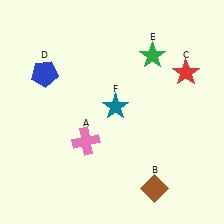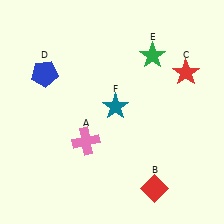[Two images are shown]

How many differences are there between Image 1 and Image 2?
There is 1 difference between the two images.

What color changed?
The diamond (B) changed from brown in Image 1 to red in Image 2.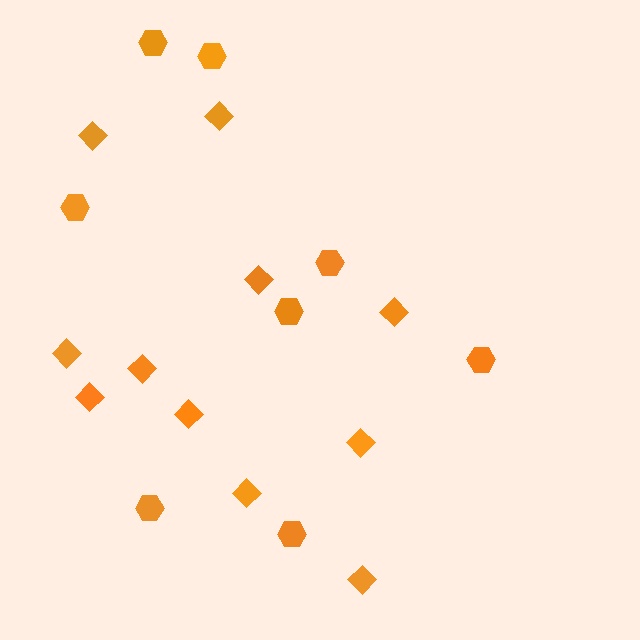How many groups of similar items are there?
There are 2 groups: one group of diamonds (11) and one group of hexagons (8).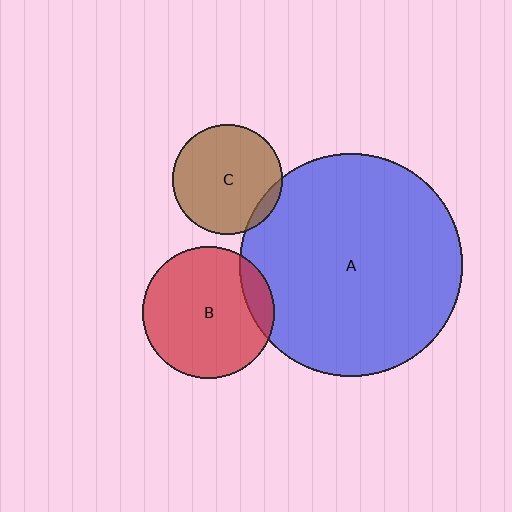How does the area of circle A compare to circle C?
Approximately 4.1 times.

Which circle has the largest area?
Circle A (blue).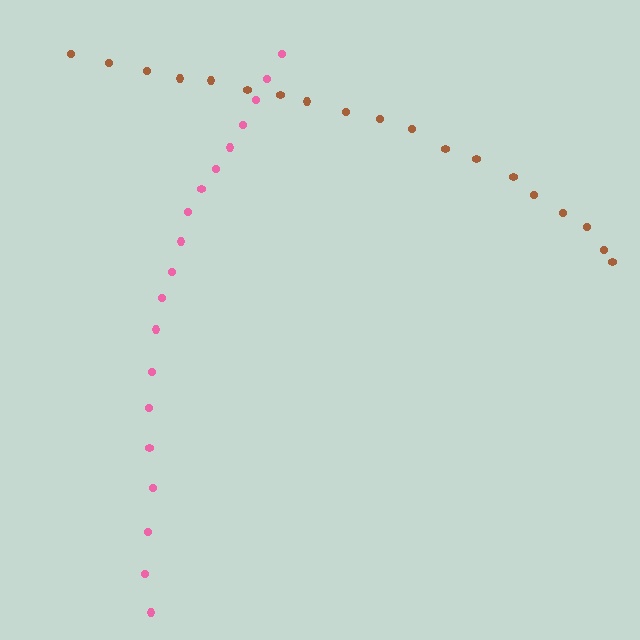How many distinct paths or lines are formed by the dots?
There are 2 distinct paths.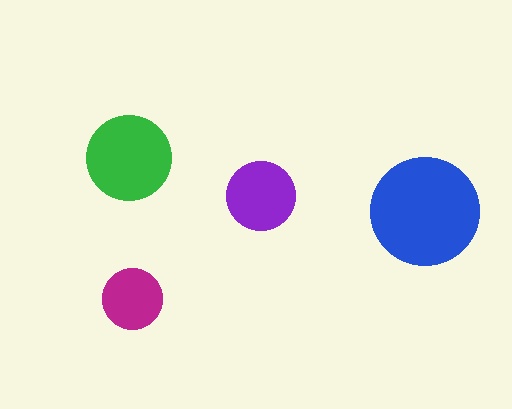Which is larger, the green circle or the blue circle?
The blue one.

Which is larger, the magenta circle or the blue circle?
The blue one.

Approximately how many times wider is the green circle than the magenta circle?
About 1.5 times wider.